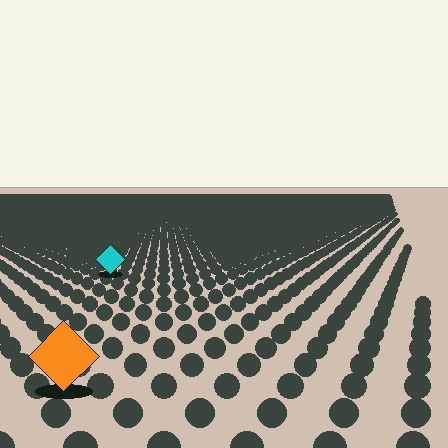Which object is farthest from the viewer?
The cyan diamond is farthest from the viewer. It appears smaller and the ground texture around it is denser.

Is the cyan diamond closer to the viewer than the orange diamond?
No. The orange diamond is closer — you can tell from the texture gradient: the ground texture is coarser near it.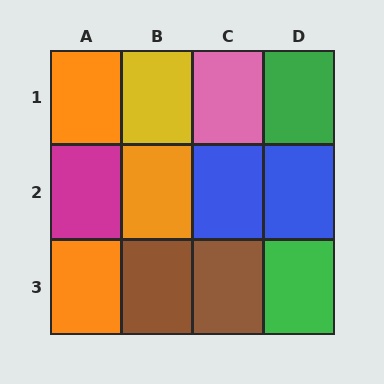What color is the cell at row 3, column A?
Orange.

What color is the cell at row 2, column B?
Orange.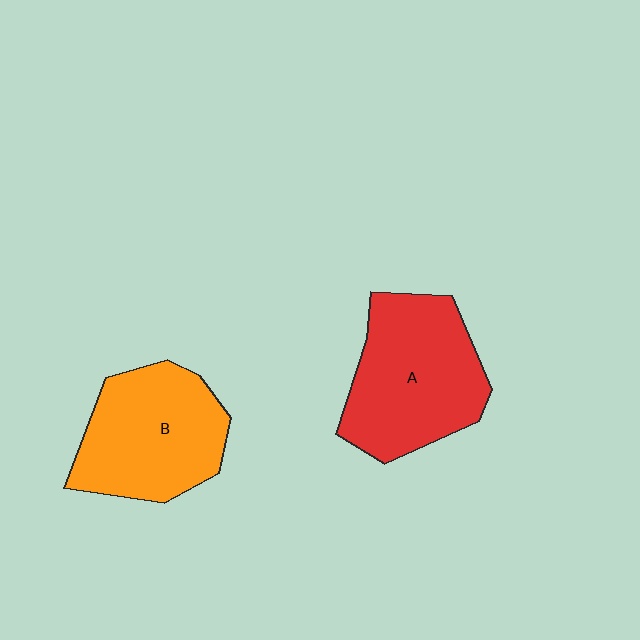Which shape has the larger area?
Shape A (red).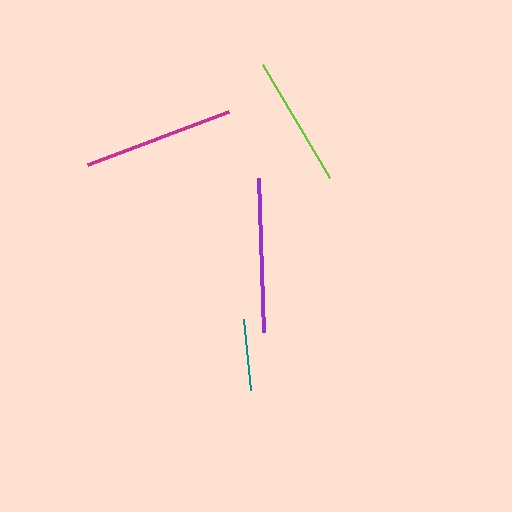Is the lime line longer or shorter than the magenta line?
The magenta line is longer than the lime line.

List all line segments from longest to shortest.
From longest to shortest: purple, magenta, lime, teal.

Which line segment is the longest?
The purple line is the longest at approximately 155 pixels.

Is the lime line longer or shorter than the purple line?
The purple line is longer than the lime line.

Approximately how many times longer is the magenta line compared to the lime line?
The magenta line is approximately 1.1 times the length of the lime line.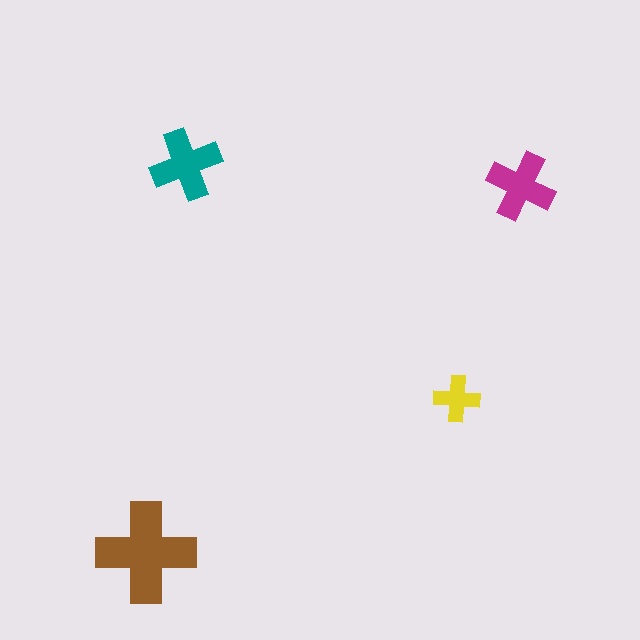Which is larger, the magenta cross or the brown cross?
The brown one.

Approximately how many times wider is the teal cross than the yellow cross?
About 1.5 times wider.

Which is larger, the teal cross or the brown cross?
The brown one.